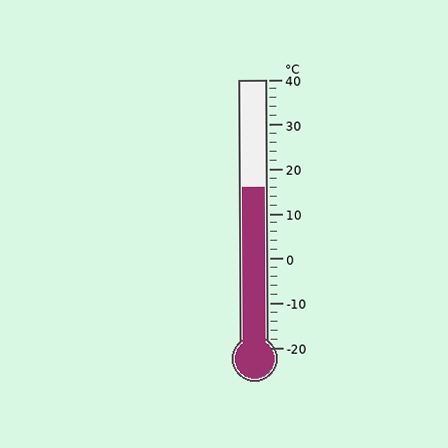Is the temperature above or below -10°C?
The temperature is above -10°C.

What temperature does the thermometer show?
The thermometer shows approximately 16°C.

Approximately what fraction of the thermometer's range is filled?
The thermometer is filled to approximately 60% of its range.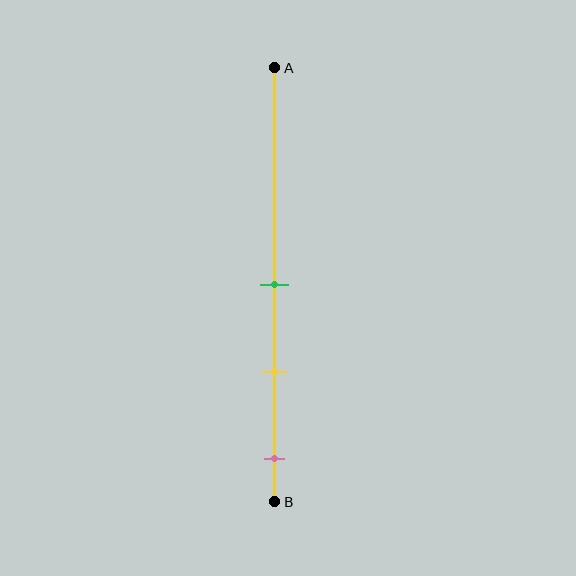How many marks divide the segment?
There are 3 marks dividing the segment.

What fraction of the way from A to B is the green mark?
The green mark is approximately 50% (0.5) of the way from A to B.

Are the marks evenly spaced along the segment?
Yes, the marks are approximately evenly spaced.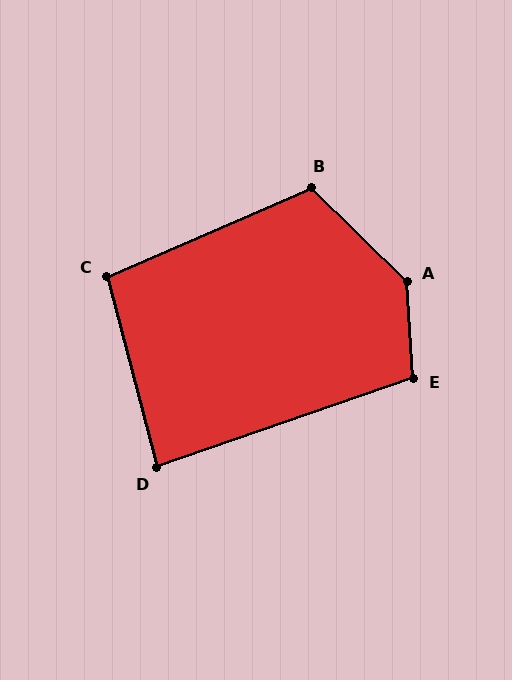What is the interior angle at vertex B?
Approximately 112 degrees (obtuse).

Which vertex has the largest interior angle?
A, at approximately 138 degrees.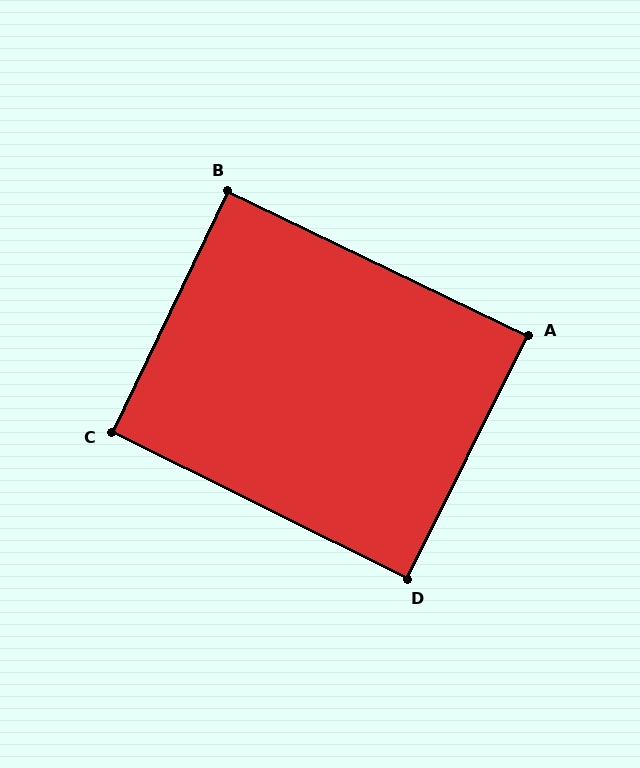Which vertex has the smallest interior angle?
A, at approximately 89 degrees.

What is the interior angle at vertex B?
Approximately 90 degrees (approximately right).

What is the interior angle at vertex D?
Approximately 90 degrees (approximately right).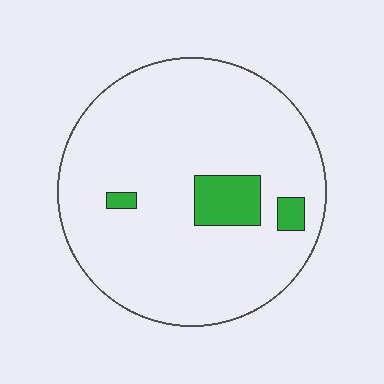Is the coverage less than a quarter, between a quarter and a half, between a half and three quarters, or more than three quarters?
Less than a quarter.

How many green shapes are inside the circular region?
3.